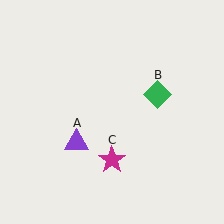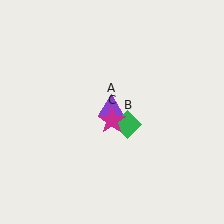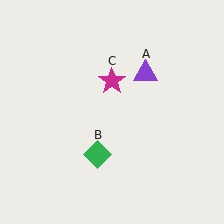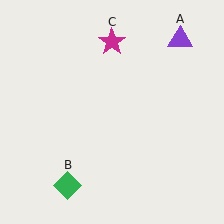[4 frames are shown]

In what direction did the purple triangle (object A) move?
The purple triangle (object A) moved up and to the right.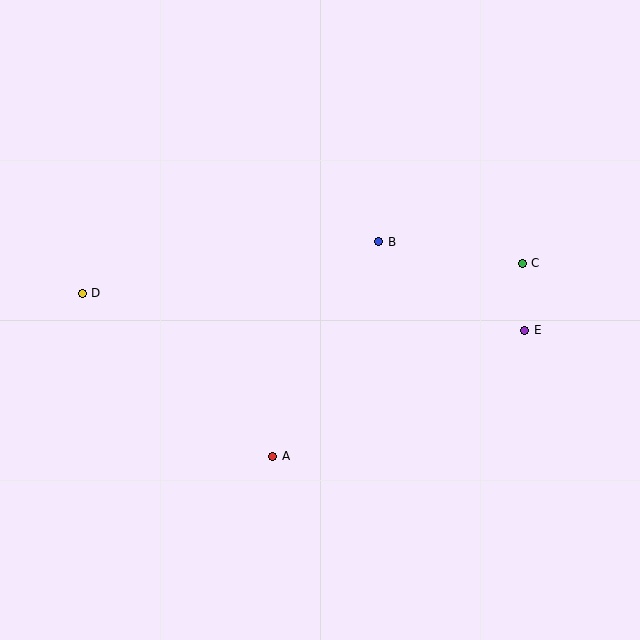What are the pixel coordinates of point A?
Point A is at (273, 456).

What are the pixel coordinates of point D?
Point D is at (82, 293).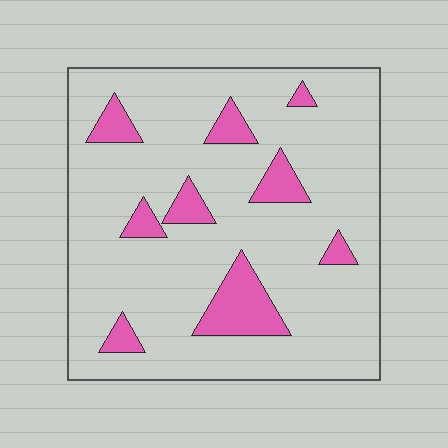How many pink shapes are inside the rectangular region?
9.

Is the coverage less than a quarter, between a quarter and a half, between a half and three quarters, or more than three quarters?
Less than a quarter.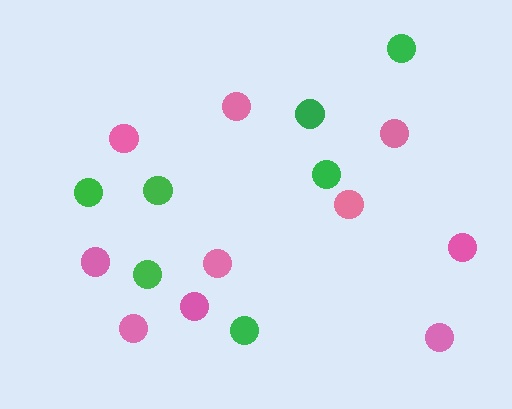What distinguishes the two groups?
There are 2 groups: one group of green circles (7) and one group of pink circles (10).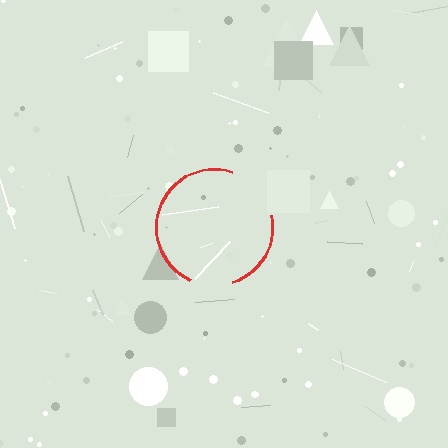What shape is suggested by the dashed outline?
The dashed outline suggests a circle.